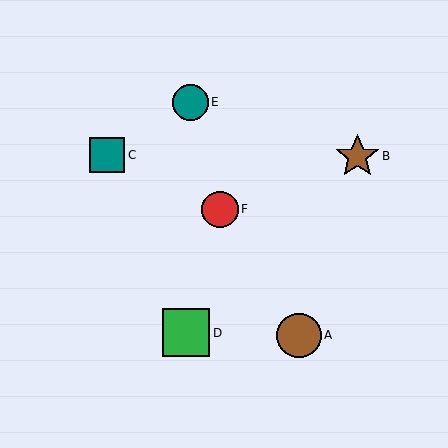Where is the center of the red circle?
The center of the red circle is at (220, 209).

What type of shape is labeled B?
Shape B is a brown star.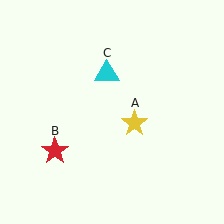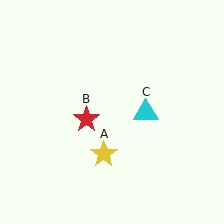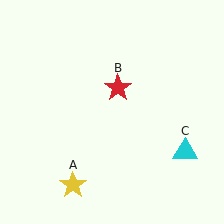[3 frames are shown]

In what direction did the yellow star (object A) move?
The yellow star (object A) moved down and to the left.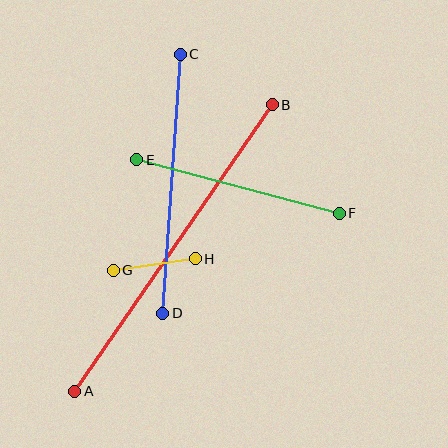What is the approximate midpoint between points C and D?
The midpoint is at approximately (172, 184) pixels.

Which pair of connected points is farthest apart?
Points A and B are farthest apart.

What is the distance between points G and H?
The distance is approximately 83 pixels.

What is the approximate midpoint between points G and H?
The midpoint is at approximately (154, 265) pixels.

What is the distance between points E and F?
The distance is approximately 209 pixels.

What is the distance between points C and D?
The distance is approximately 259 pixels.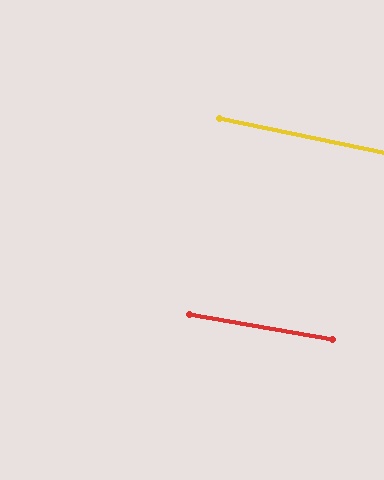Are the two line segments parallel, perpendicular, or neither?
Parallel — their directions differ by only 1.6°.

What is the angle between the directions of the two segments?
Approximately 2 degrees.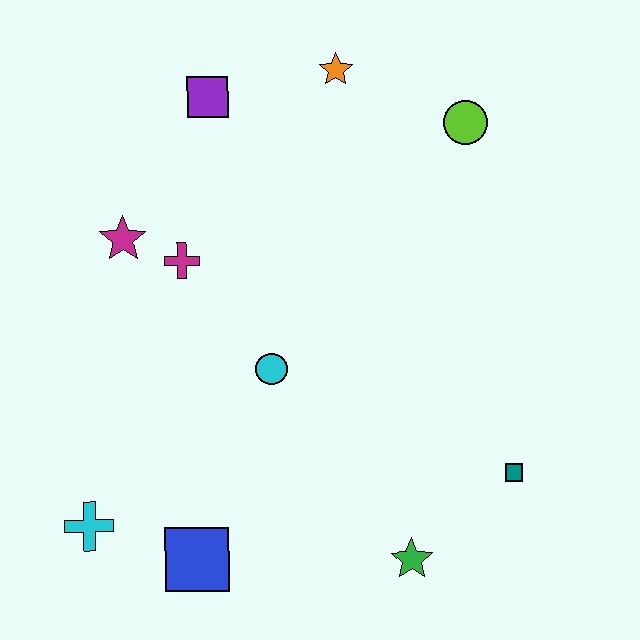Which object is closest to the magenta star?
The magenta cross is closest to the magenta star.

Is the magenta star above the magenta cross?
Yes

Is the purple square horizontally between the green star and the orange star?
No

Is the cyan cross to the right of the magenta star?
No